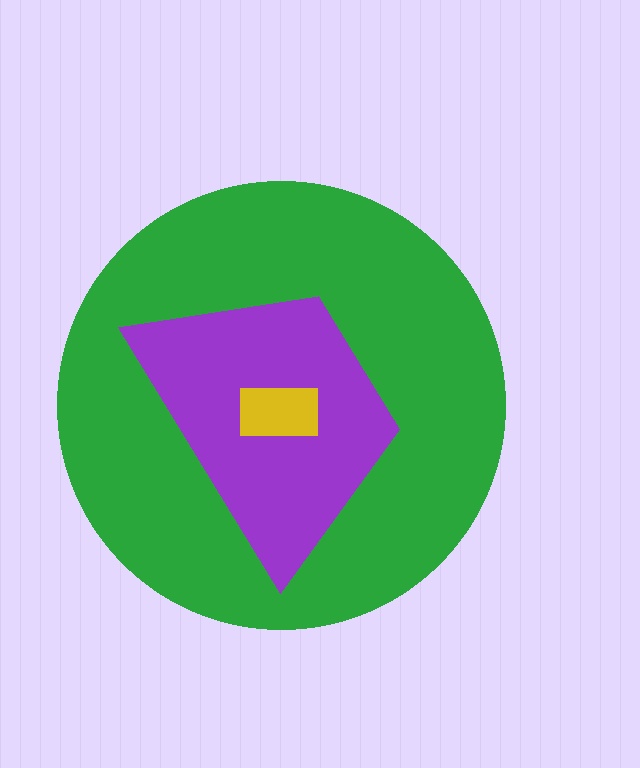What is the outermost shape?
The green circle.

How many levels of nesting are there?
3.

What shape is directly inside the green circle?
The purple trapezoid.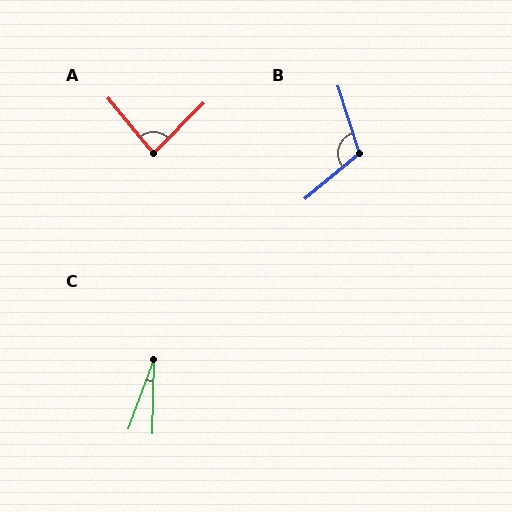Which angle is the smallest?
C, at approximately 19 degrees.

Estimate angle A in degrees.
Approximately 84 degrees.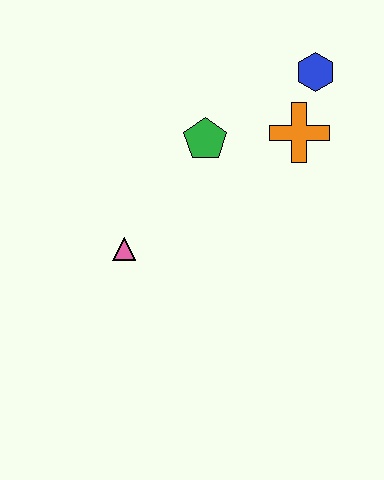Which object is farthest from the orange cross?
The pink triangle is farthest from the orange cross.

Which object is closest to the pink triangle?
The green pentagon is closest to the pink triangle.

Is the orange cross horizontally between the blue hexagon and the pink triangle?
Yes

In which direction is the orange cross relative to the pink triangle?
The orange cross is to the right of the pink triangle.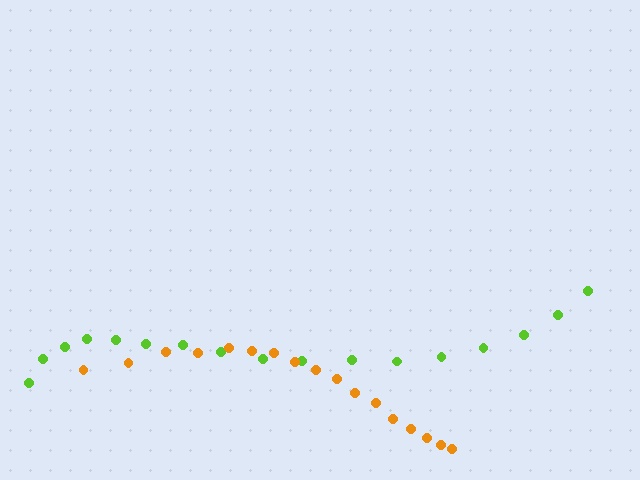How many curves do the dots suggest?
There are 2 distinct paths.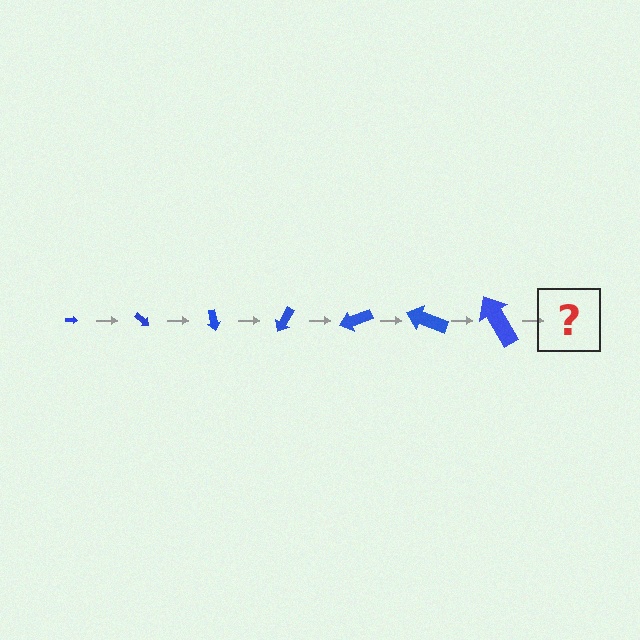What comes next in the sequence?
The next element should be an arrow, larger than the previous one and rotated 280 degrees from the start.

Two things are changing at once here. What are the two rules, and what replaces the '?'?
The two rules are that the arrow grows larger each step and it rotates 40 degrees each step. The '?' should be an arrow, larger than the previous one and rotated 280 degrees from the start.